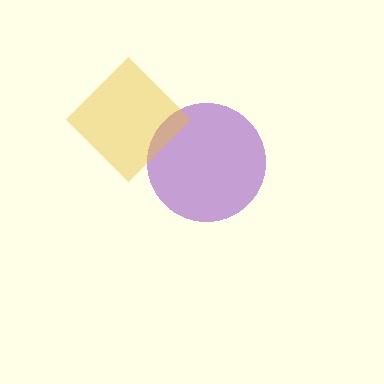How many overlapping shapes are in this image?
There are 2 overlapping shapes in the image.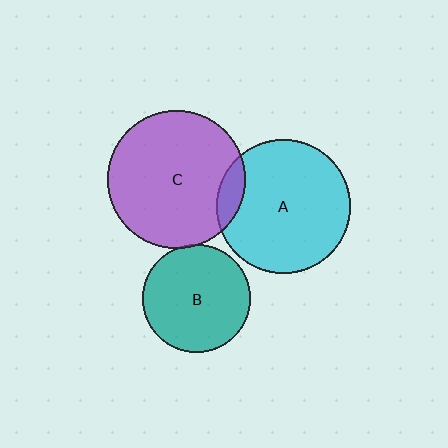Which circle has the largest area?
Circle C (purple).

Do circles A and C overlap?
Yes.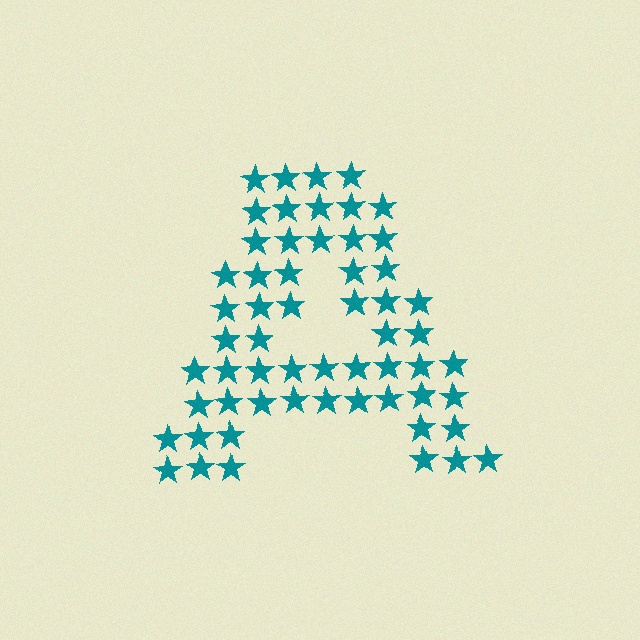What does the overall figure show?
The overall figure shows the letter A.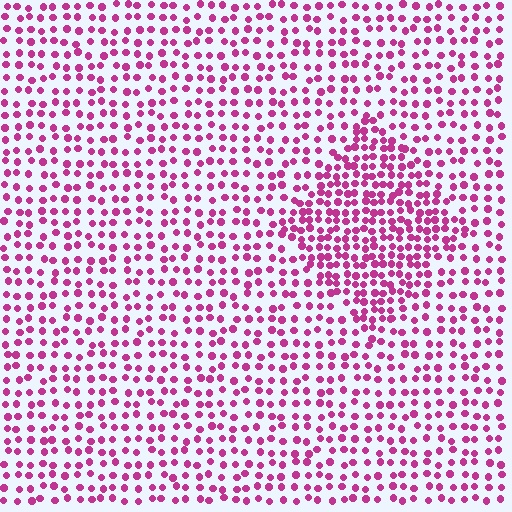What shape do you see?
I see a diamond.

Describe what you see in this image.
The image contains small magenta elements arranged at two different densities. A diamond-shaped region is visible where the elements are more densely packed than the surrounding area.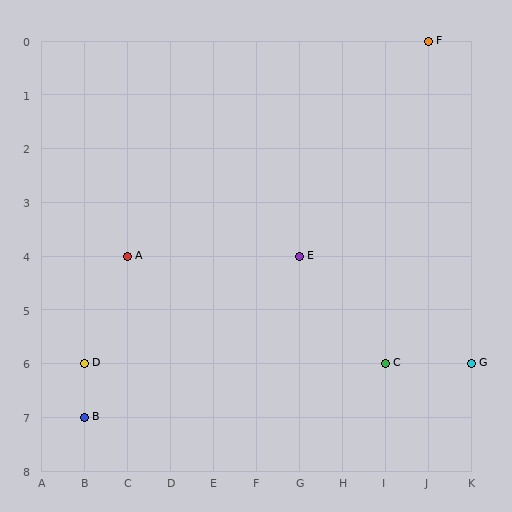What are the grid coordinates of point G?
Point G is at grid coordinates (K, 6).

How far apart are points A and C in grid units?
Points A and C are 6 columns and 2 rows apart (about 6.3 grid units diagonally).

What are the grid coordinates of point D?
Point D is at grid coordinates (B, 6).